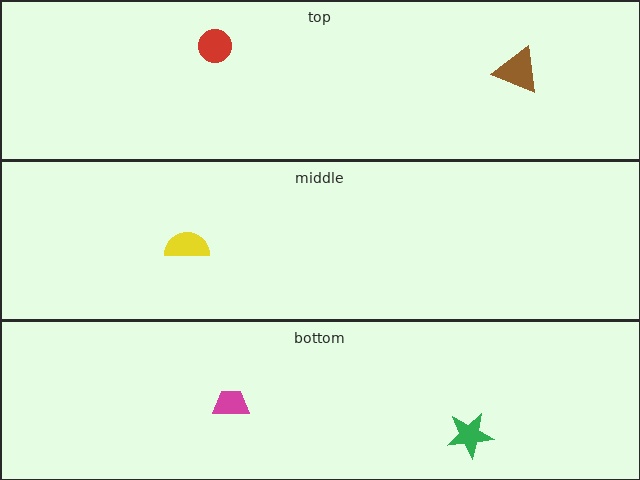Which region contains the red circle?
The top region.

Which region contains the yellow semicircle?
The middle region.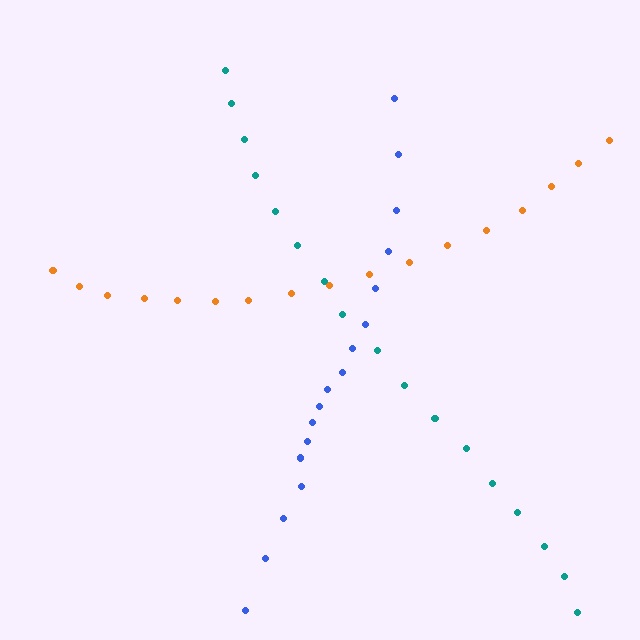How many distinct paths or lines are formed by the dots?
There are 3 distinct paths.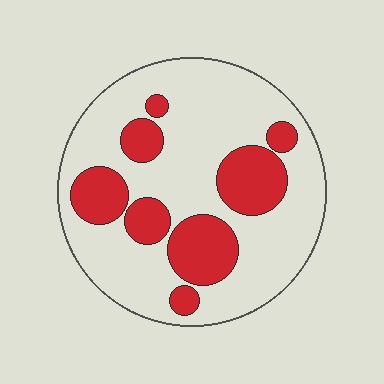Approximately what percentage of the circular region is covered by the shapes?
Approximately 30%.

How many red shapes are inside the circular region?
8.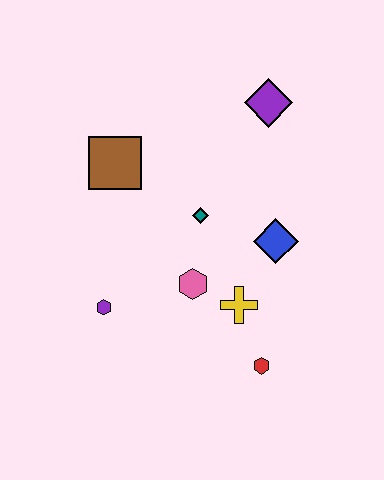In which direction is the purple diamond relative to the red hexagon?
The purple diamond is above the red hexagon.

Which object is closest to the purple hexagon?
The pink hexagon is closest to the purple hexagon.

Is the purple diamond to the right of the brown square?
Yes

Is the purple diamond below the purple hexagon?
No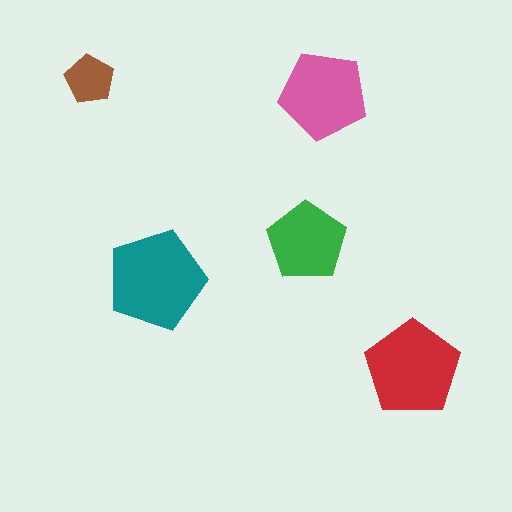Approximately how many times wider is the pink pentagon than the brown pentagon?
About 2 times wider.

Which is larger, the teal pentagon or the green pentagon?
The teal one.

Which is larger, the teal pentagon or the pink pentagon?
The teal one.